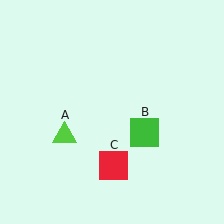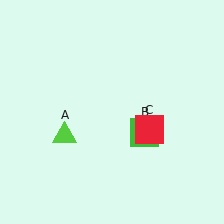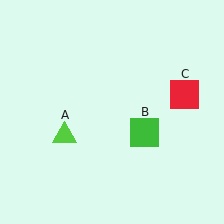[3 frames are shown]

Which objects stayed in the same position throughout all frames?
Lime triangle (object A) and green square (object B) remained stationary.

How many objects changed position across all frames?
1 object changed position: red square (object C).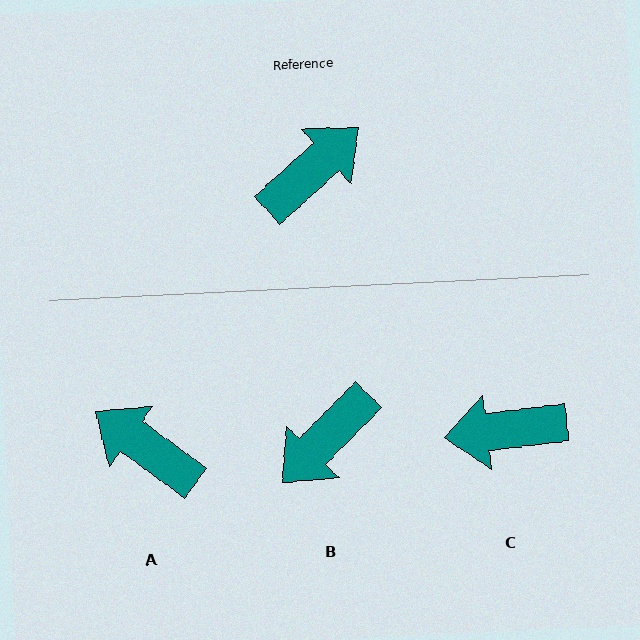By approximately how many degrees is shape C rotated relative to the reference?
Approximately 145 degrees counter-clockwise.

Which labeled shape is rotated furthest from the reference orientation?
B, about 177 degrees away.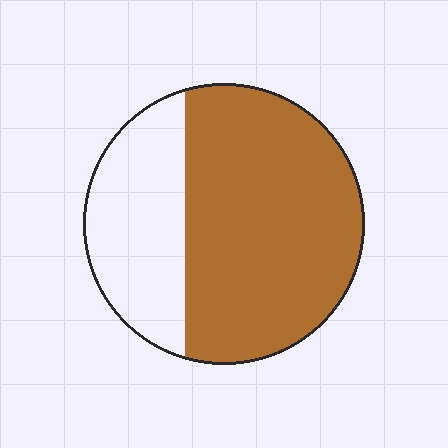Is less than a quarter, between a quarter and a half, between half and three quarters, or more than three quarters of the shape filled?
Between half and three quarters.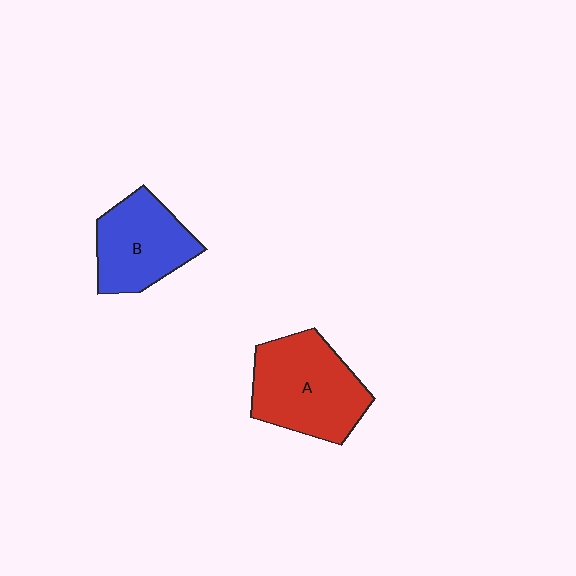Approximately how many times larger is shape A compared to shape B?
Approximately 1.3 times.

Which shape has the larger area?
Shape A (red).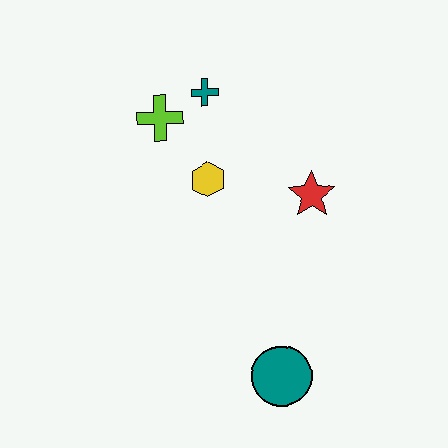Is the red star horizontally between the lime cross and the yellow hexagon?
No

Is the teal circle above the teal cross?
No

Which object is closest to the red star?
The yellow hexagon is closest to the red star.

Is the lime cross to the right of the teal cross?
No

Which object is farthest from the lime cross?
The teal circle is farthest from the lime cross.